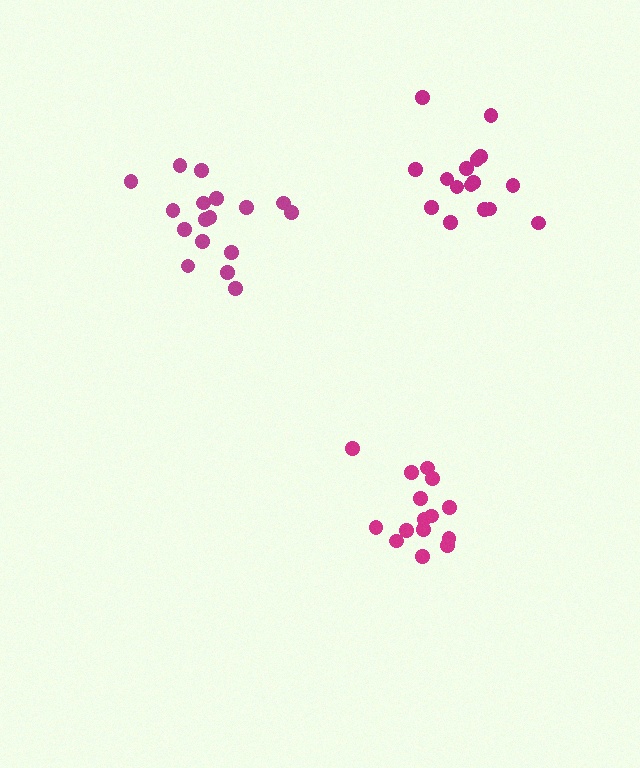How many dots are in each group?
Group 1: 17 dots, Group 2: 15 dots, Group 3: 16 dots (48 total).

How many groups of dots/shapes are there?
There are 3 groups.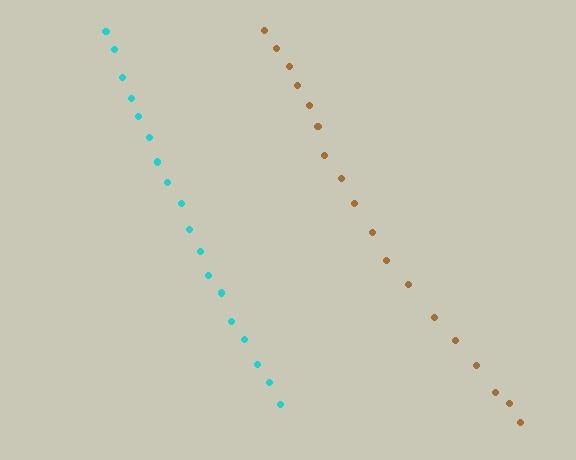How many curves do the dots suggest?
There are 2 distinct paths.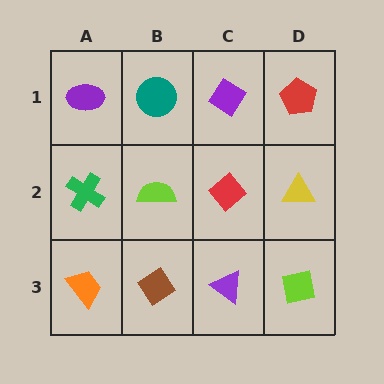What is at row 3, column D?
A lime square.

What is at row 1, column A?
A purple ellipse.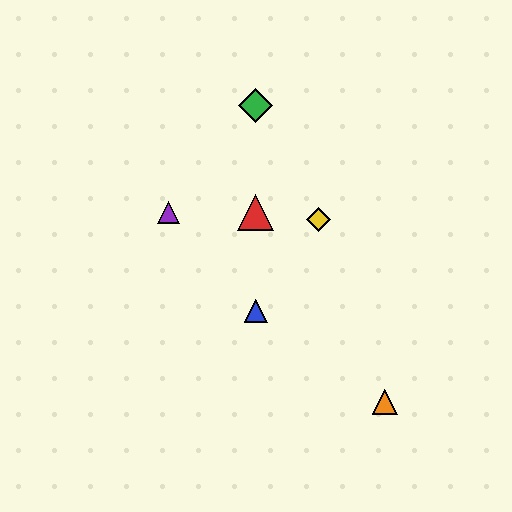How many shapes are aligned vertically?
3 shapes (the red triangle, the blue triangle, the green diamond) are aligned vertically.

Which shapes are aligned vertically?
The red triangle, the blue triangle, the green diamond are aligned vertically.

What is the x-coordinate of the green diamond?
The green diamond is at x≈256.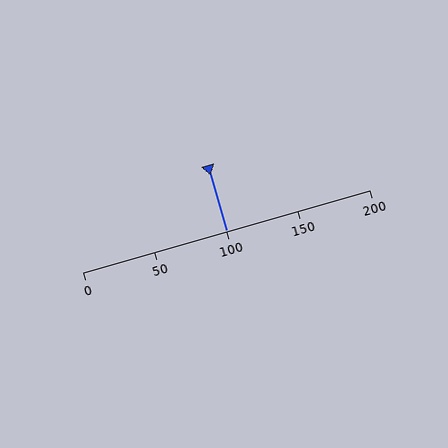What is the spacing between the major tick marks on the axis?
The major ticks are spaced 50 apart.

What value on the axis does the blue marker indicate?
The marker indicates approximately 100.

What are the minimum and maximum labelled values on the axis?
The axis runs from 0 to 200.